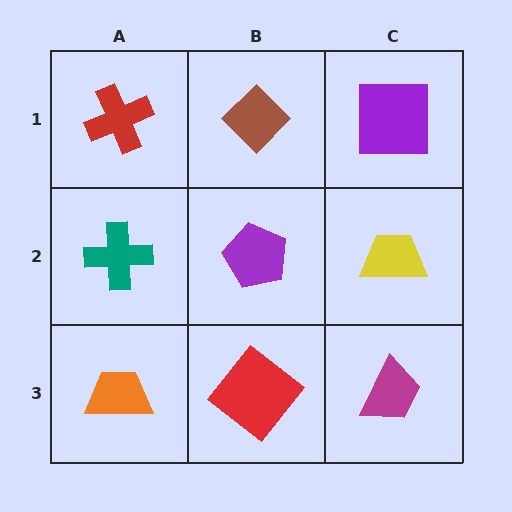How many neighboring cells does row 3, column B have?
3.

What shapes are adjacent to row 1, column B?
A purple pentagon (row 2, column B), a red cross (row 1, column A), a purple square (row 1, column C).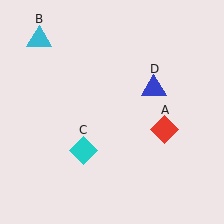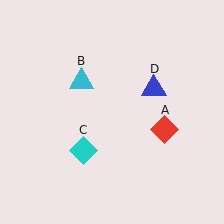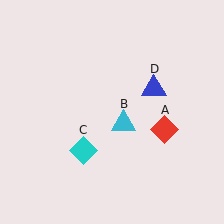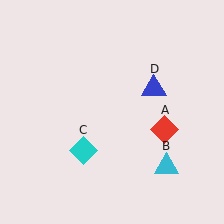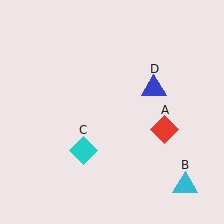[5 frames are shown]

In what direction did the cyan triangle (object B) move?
The cyan triangle (object B) moved down and to the right.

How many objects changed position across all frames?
1 object changed position: cyan triangle (object B).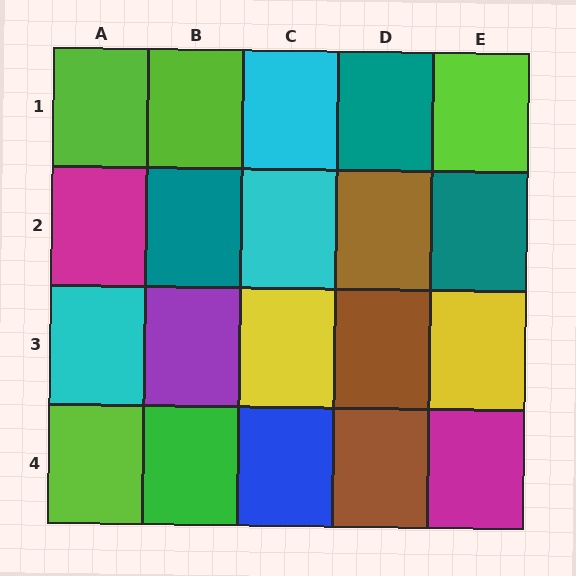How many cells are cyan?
3 cells are cyan.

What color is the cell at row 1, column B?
Lime.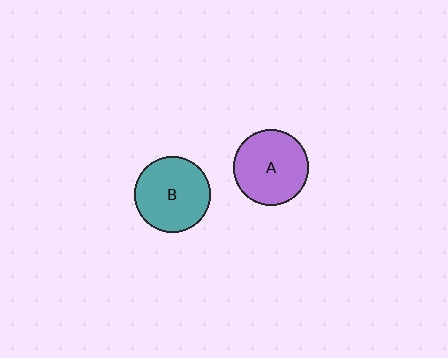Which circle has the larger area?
Circle B (teal).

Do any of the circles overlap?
No, none of the circles overlap.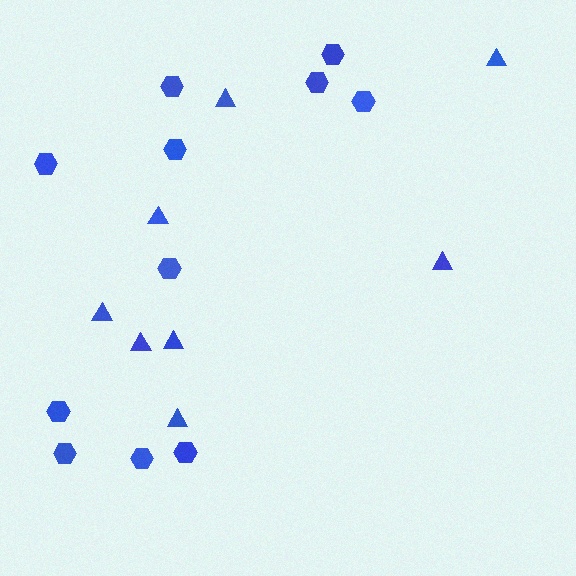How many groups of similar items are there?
There are 2 groups: one group of hexagons (11) and one group of triangles (8).